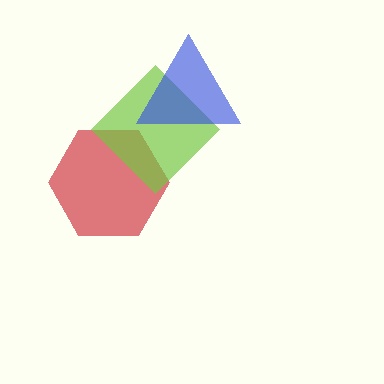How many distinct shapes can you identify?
There are 3 distinct shapes: a red hexagon, a lime diamond, a blue triangle.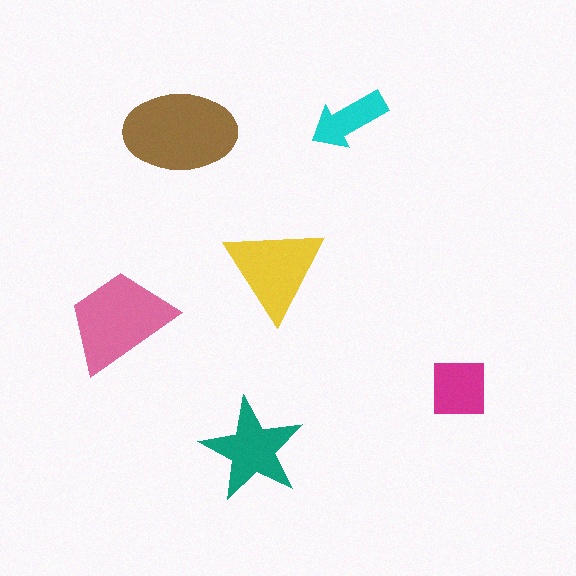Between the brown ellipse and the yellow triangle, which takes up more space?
The brown ellipse.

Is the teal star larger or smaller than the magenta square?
Larger.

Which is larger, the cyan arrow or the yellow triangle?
The yellow triangle.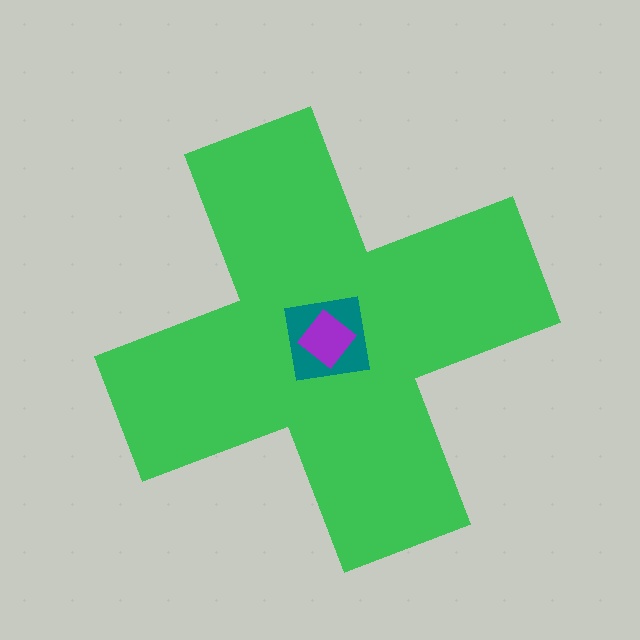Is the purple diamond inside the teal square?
Yes.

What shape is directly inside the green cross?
The teal square.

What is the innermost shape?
The purple diamond.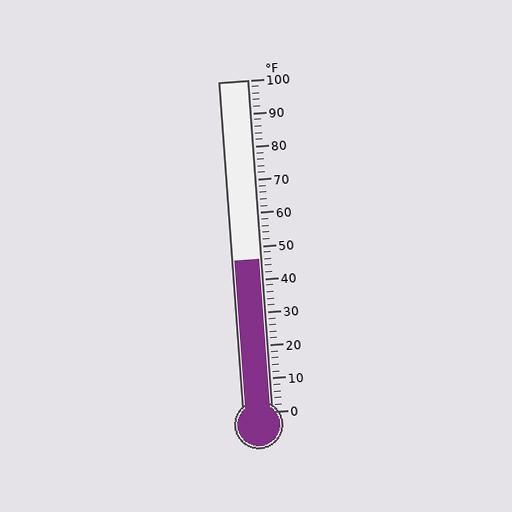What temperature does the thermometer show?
The thermometer shows approximately 46°F.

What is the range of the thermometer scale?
The thermometer scale ranges from 0°F to 100°F.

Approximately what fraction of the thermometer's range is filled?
The thermometer is filled to approximately 45% of its range.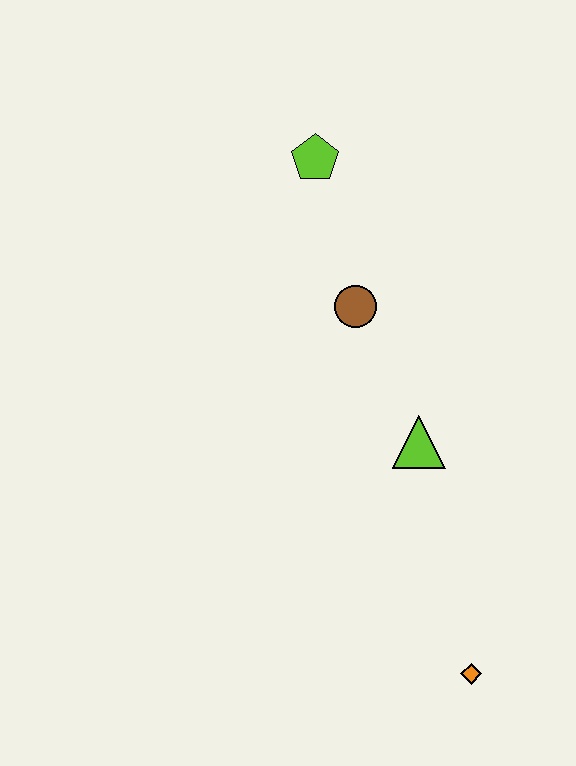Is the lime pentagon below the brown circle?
No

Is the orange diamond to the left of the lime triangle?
No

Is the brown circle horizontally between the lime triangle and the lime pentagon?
Yes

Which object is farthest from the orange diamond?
The lime pentagon is farthest from the orange diamond.